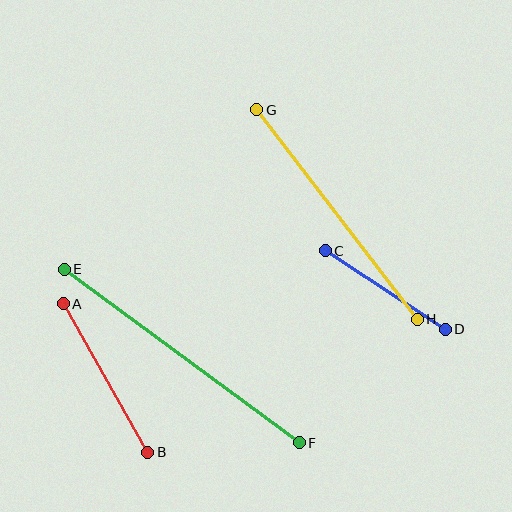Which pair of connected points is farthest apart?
Points E and F are farthest apart.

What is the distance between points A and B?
The distance is approximately 171 pixels.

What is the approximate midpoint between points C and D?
The midpoint is at approximately (385, 290) pixels.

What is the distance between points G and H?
The distance is approximately 264 pixels.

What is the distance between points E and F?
The distance is approximately 292 pixels.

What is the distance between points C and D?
The distance is approximately 143 pixels.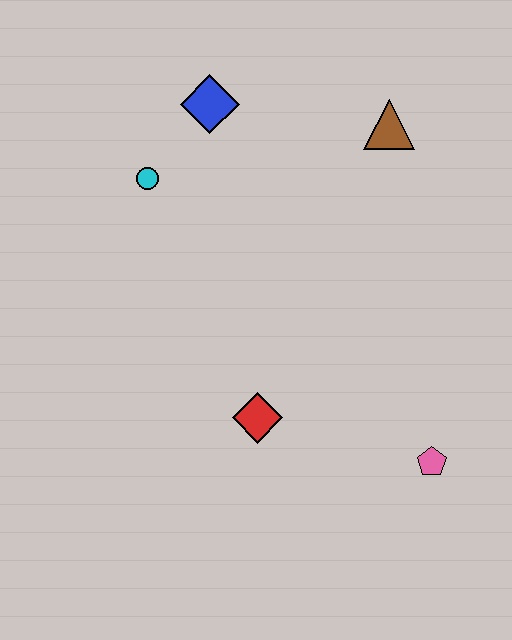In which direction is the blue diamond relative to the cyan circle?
The blue diamond is above the cyan circle.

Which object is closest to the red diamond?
The pink pentagon is closest to the red diamond.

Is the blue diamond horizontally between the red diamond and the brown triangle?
No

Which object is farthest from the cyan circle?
The pink pentagon is farthest from the cyan circle.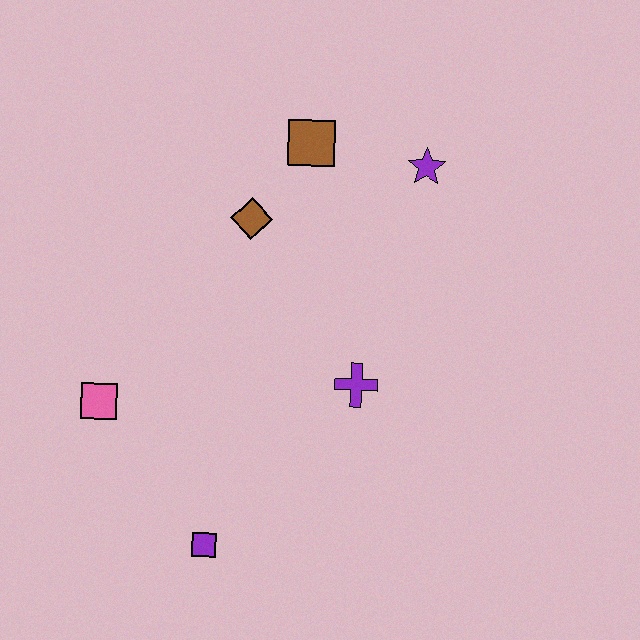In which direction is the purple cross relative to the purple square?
The purple cross is above the purple square.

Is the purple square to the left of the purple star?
Yes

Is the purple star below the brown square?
Yes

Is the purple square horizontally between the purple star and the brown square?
No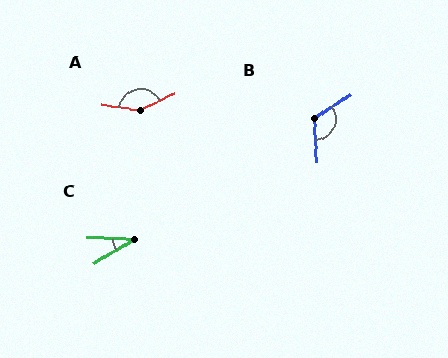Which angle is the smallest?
C, at approximately 33 degrees.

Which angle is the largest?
A, at approximately 145 degrees.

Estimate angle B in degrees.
Approximately 121 degrees.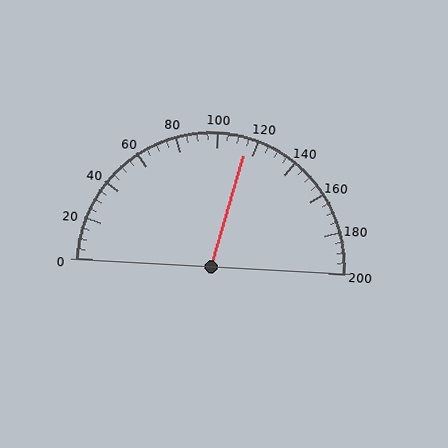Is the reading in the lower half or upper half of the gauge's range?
The reading is in the upper half of the range (0 to 200).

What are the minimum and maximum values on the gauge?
The gauge ranges from 0 to 200.